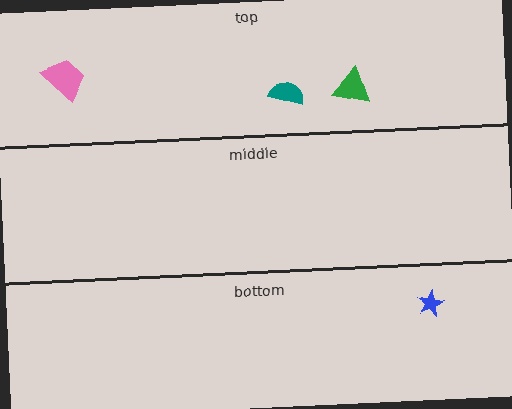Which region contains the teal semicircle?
The top region.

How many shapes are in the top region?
3.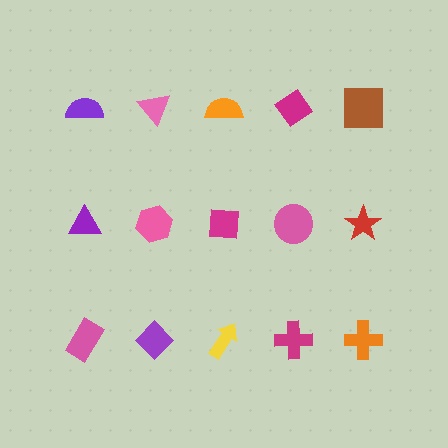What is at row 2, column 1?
A purple triangle.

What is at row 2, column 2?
A pink hexagon.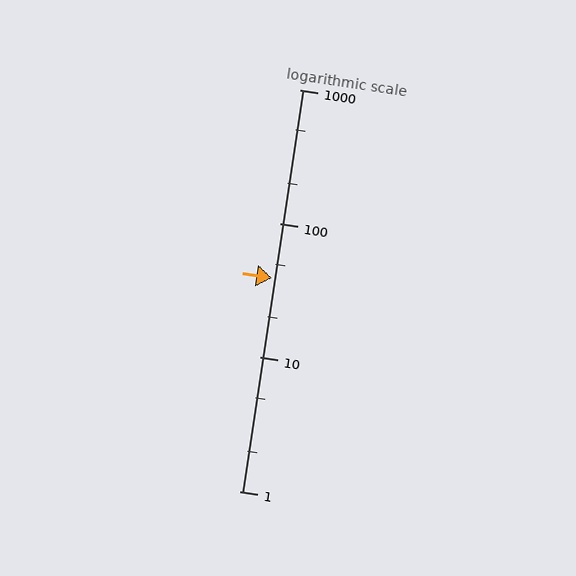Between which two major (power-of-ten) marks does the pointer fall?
The pointer is between 10 and 100.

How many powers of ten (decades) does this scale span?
The scale spans 3 decades, from 1 to 1000.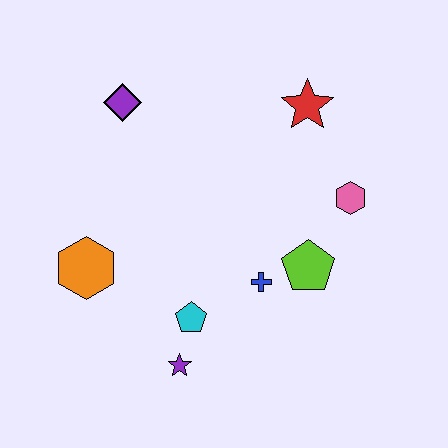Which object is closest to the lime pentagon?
The blue cross is closest to the lime pentagon.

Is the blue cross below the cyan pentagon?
No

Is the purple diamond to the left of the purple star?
Yes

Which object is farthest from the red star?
The purple star is farthest from the red star.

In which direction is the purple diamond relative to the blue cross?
The purple diamond is above the blue cross.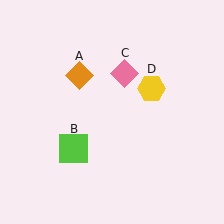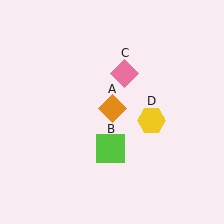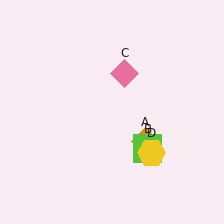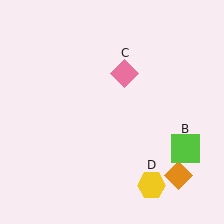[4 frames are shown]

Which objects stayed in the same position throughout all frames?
Pink diamond (object C) remained stationary.